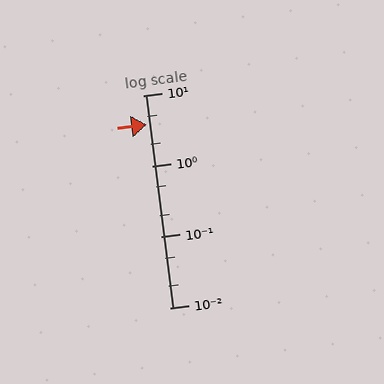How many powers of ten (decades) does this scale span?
The scale spans 3 decades, from 0.01 to 10.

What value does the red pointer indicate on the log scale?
The pointer indicates approximately 3.8.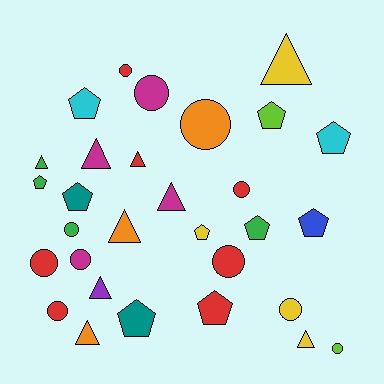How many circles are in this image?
There are 11 circles.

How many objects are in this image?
There are 30 objects.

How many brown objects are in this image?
There are no brown objects.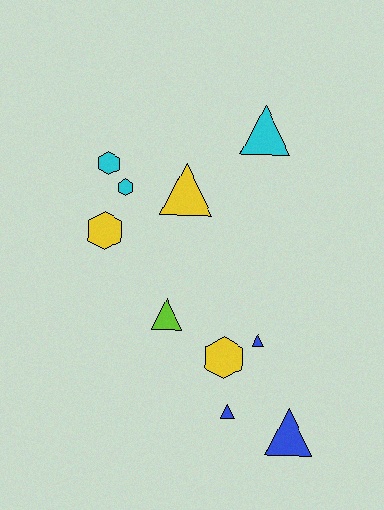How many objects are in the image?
There are 10 objects.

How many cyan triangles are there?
There is 1 cyan triangle.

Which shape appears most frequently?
Triangle, with 6 objects.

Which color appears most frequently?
Blue, with 3 objects.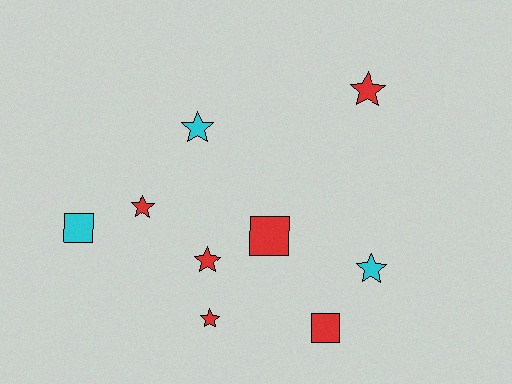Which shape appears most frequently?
Star, with 6 objects.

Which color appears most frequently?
Red, with 6 objects.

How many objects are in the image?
There are 9 objects.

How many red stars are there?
There are 4 red stars.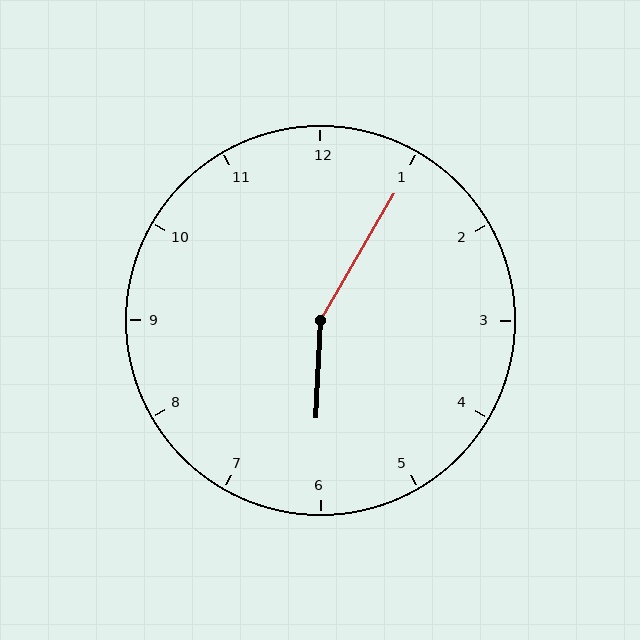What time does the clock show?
6:05.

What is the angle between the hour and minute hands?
Approximately 152 degrees.